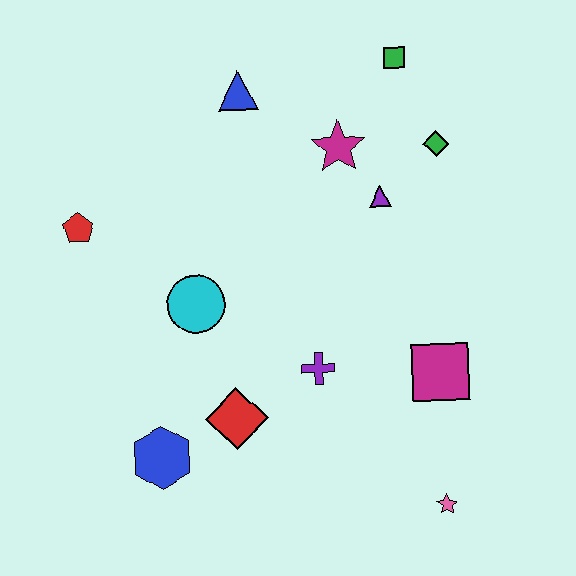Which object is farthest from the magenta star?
The pink star is farthest from the magenta star.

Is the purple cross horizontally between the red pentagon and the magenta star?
Yes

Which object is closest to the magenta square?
The purple cross is closest to the magenta square.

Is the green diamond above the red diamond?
Yes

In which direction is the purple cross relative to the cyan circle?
The purple cross is to the right of the cyan circle.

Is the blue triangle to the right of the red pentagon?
Yes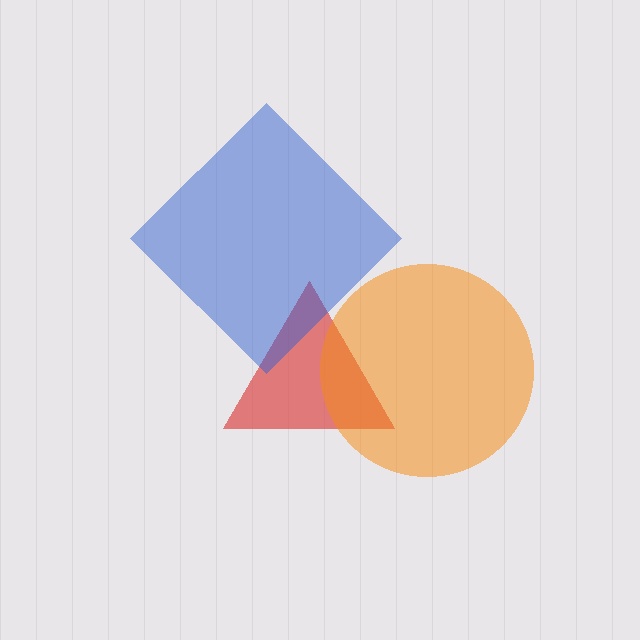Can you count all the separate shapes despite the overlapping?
Yes, there are 3 separate shapes.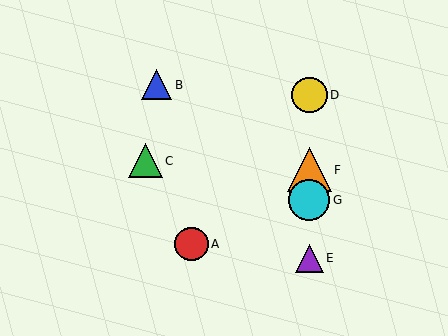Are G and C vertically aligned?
No, G is at x≈309 and C is at x≈145.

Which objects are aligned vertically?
Objects D, E, F, G are aligned vertically.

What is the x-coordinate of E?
Object E is at x≈309.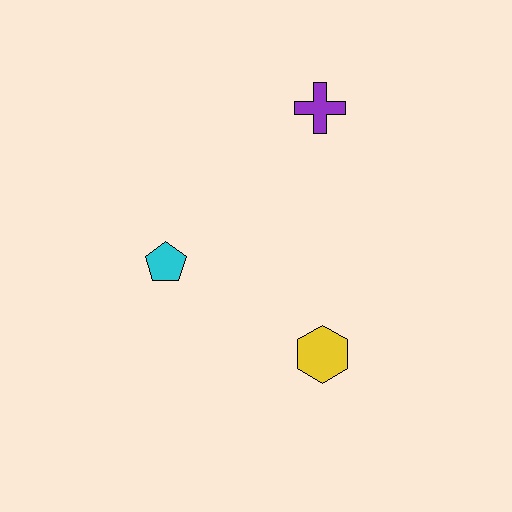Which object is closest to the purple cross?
The cyan pentagon is closest to the purple cross.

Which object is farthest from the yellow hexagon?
The purple cross is farthest from the yellow hexagon.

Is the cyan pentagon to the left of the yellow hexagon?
Yes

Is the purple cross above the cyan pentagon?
Yes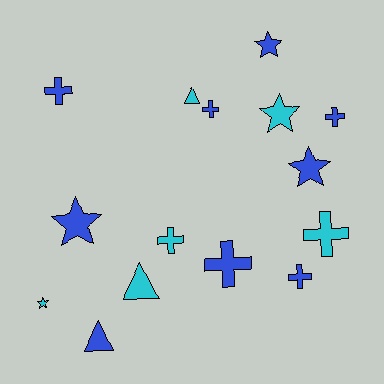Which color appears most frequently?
Blue, with 9 objects.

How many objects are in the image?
There are 15 objects.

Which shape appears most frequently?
Cross, with 7 objects.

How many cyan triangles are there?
There are 2 cyan triangles.